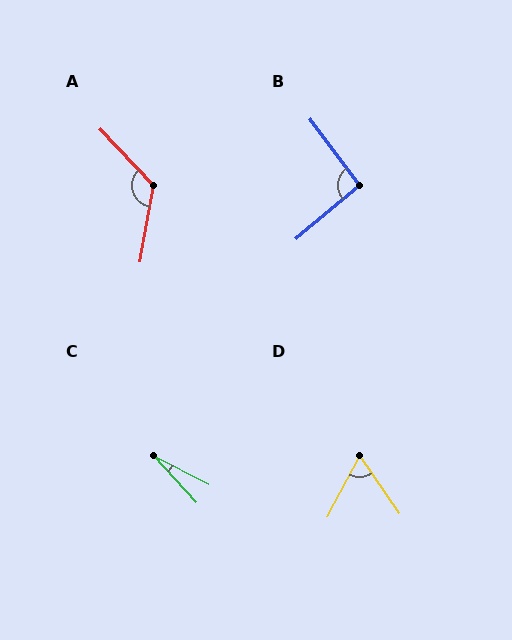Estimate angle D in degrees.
Approximately 62 degrees.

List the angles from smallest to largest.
C (21°), D (62°), B (93°), A (127°).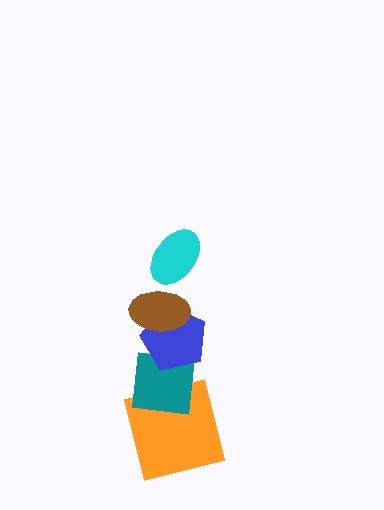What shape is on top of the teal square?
The blue pentagon is on top of the teal square.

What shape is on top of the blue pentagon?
The brown ellipse is on top of the blue pentagon.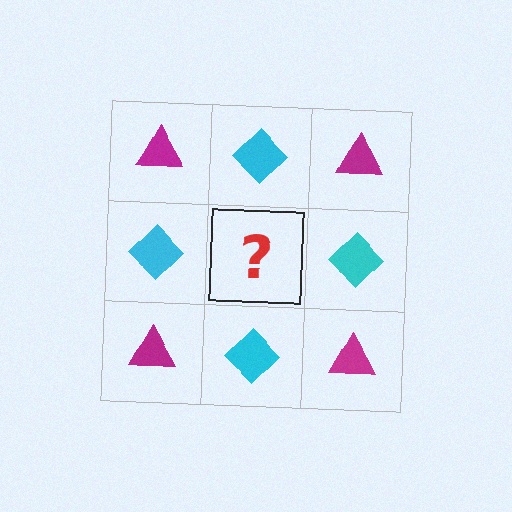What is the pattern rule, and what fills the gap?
The rule is that it alternates magenta triangle and cyan diamond in a checkerboard pattern. The gap should be filled with a magenta triangle.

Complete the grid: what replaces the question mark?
The question mark should be replaced with a magenta triangle.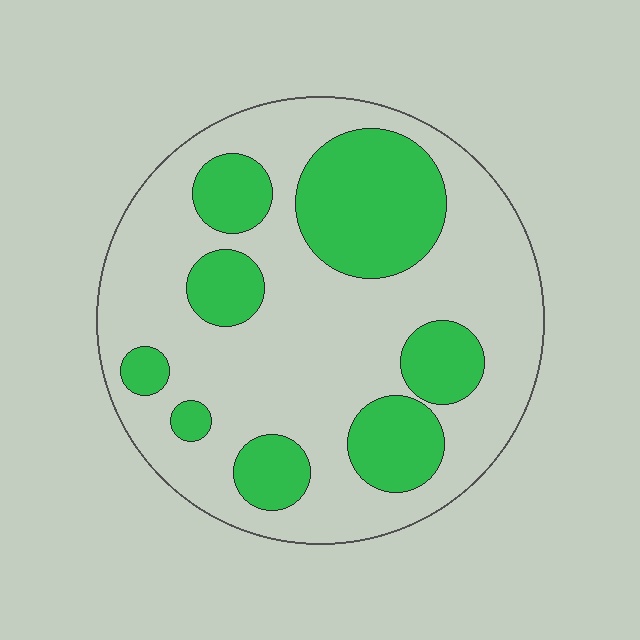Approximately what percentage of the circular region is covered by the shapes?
Approximately 30%.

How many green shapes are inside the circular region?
8.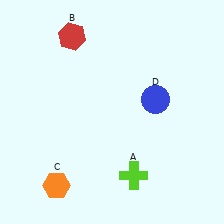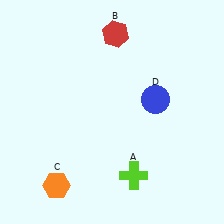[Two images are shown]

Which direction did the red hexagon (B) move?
The red hexagon (B) moved right.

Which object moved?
The red hexagon (B) moved right.